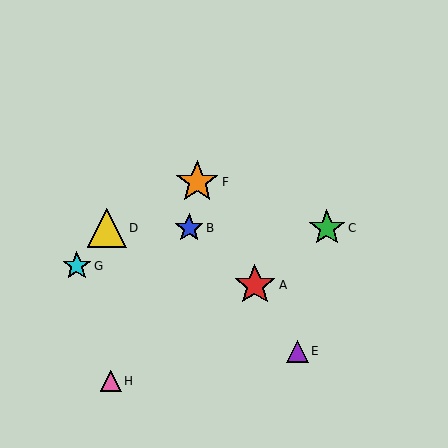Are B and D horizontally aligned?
Yes, both are at y≈228.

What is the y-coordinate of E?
Object E is at y≈351.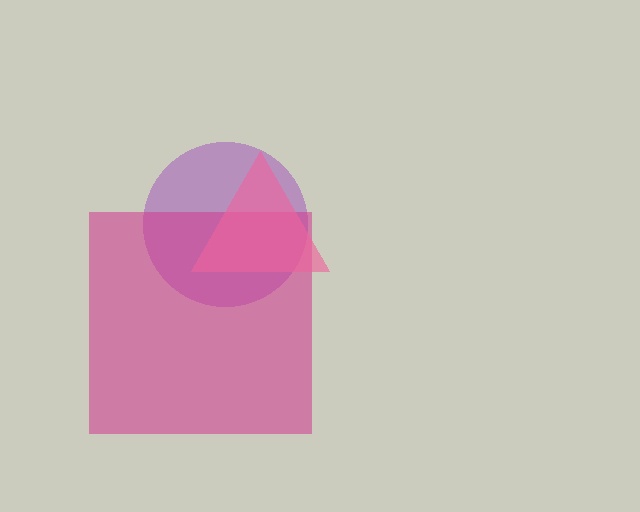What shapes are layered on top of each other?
The layered shapes are: a purple circle, a magenta square, a pink triangle.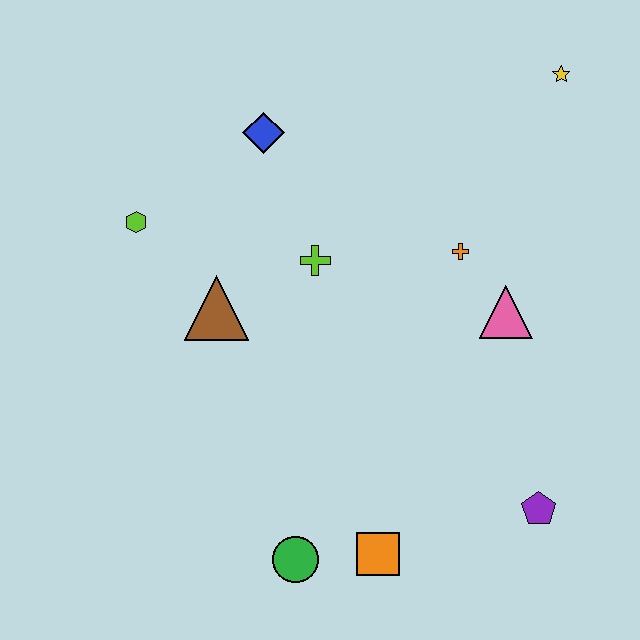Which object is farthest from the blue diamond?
The purple pentagon is farthest from the blue diamond.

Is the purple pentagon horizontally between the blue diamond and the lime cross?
No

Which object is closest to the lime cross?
The brown triangle is closest to the lime cross.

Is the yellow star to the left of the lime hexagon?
No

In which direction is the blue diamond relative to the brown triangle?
The blue diamond is above the brown triangle.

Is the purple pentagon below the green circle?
No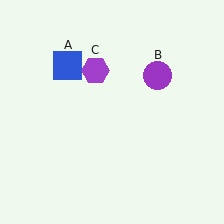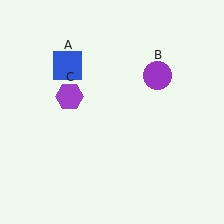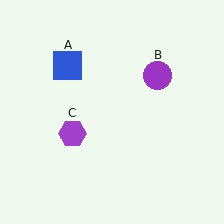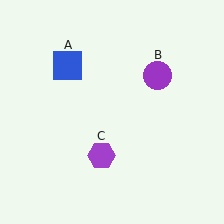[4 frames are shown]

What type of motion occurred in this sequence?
The purple hexagon (object C) rotated counterclockwise around the center of the scene.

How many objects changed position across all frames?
1 object changed position: purple hexagon (object C).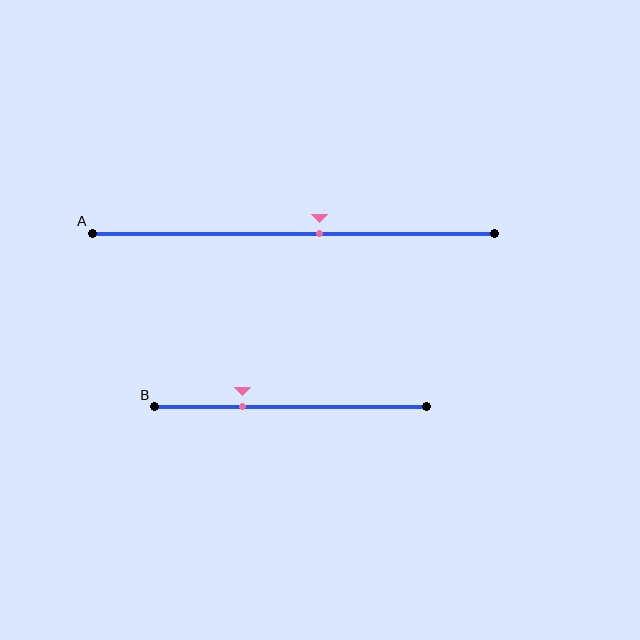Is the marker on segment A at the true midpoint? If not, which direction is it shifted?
No, the marker on segment A is shifted to the right by about 6% of the segment length.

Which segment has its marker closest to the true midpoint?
Segment A has its marker closest to the true midpoint.